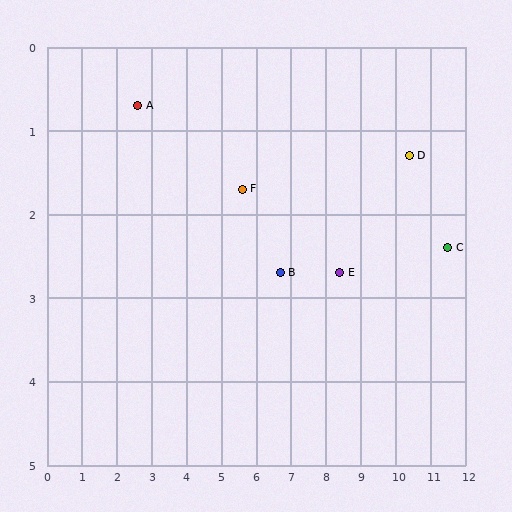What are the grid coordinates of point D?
Point D is at approximately (10.4, 1.3).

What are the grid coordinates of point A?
Point A is at approximately (2.6, 0.7).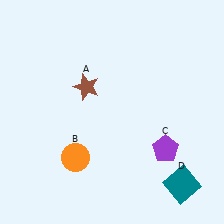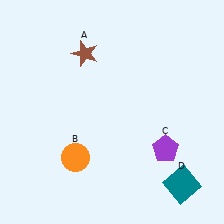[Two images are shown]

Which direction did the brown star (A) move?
The brown star (A) moved up.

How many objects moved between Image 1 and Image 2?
1 object moved between the two images.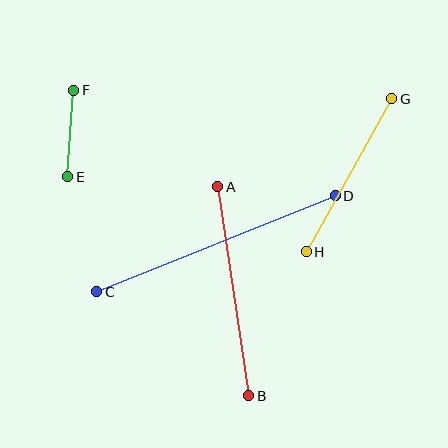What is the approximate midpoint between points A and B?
The midpoint is at approximately (233, 291) pixels.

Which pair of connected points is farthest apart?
Points C and D are farthest apart.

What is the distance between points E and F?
The distance is approximately 87 pixels.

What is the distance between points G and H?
The distance is approximately 176 pixels.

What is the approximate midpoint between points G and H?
The midpoint is at approximately (349, 175) pixels.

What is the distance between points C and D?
The distance is approximately 257 pixels.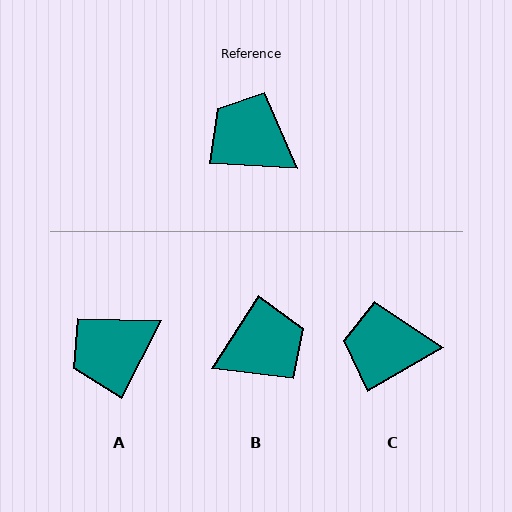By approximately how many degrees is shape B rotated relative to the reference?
Approximately 119 degrees clockwise.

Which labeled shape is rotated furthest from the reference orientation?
B, about 119 degrees away.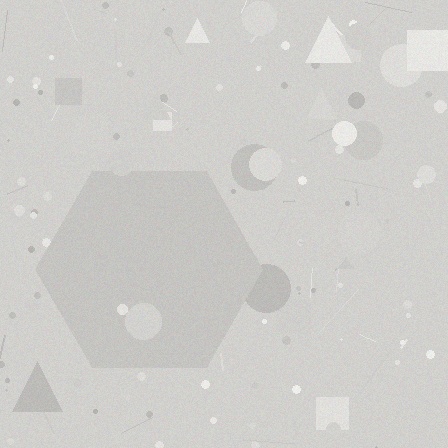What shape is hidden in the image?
A hexagon is hidden in the image.